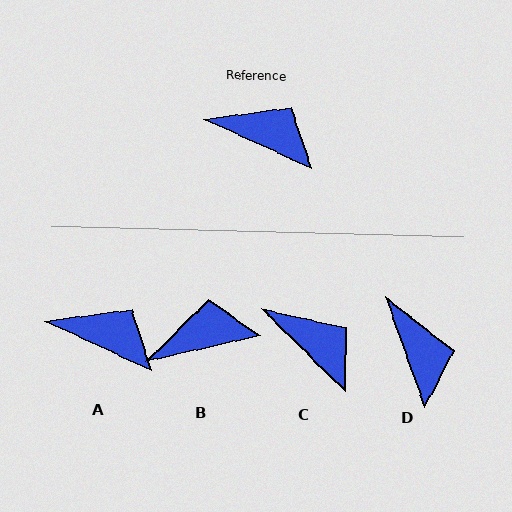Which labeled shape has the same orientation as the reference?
A.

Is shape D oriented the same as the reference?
No, it is off by about 46 degrees.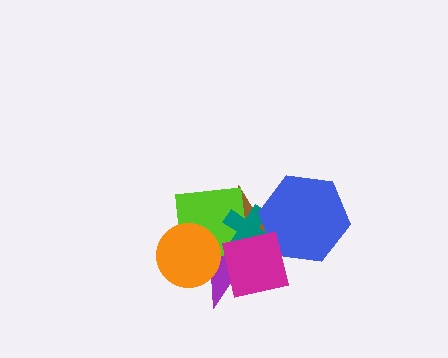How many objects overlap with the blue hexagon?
3 objects overlap with the blue hexagon.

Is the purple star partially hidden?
Yes, it is partially covered by another shape.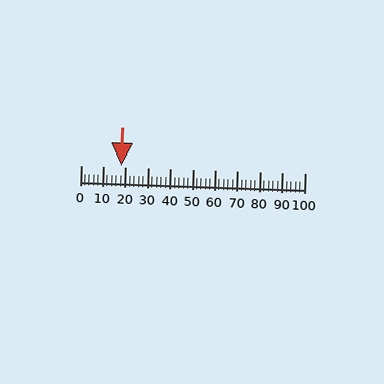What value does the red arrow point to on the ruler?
The red arrow points to approximately 18.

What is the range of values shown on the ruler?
The ruler shows values from 0 to 100.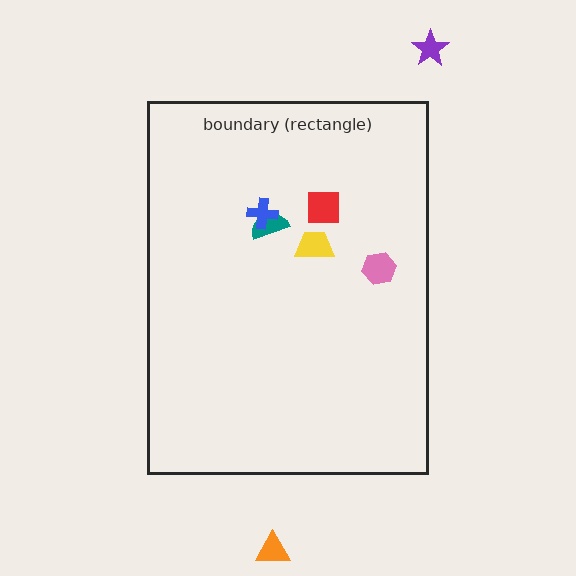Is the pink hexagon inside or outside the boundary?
Inside.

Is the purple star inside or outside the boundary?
Outside.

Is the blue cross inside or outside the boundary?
Inside.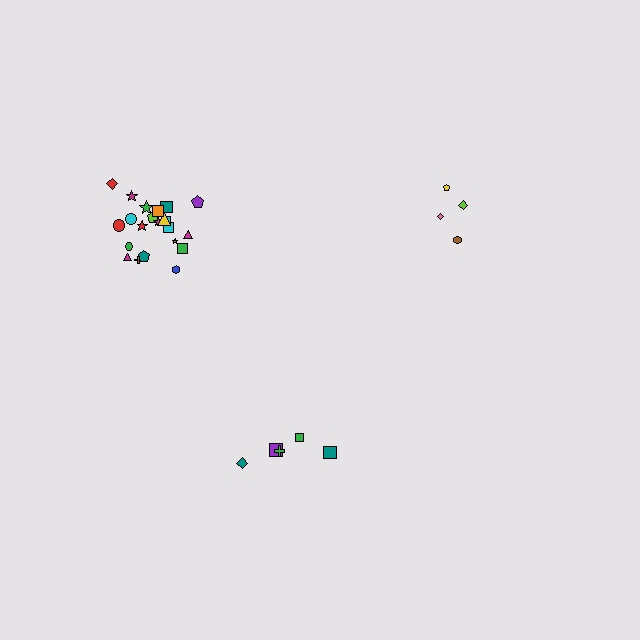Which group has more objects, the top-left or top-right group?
The top-left group.